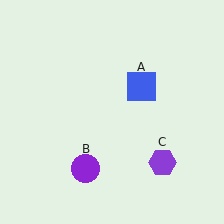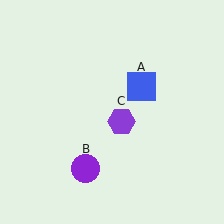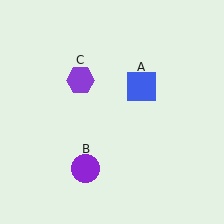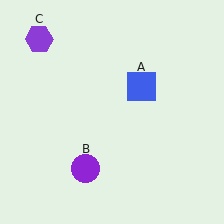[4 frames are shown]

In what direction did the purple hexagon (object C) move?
The purple hexagon (object C) moved up and to the left.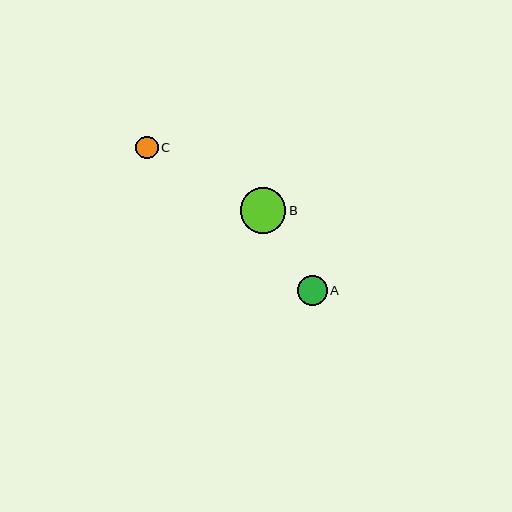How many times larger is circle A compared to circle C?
Circle A is approximately 1.3 times the size of circle C.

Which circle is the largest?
Circle B is the largest with a size of approximately 46 pixels.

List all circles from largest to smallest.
From largest to smallest: B, A, C.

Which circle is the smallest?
Circle C is the smallest with a size of approximately 22 pixels.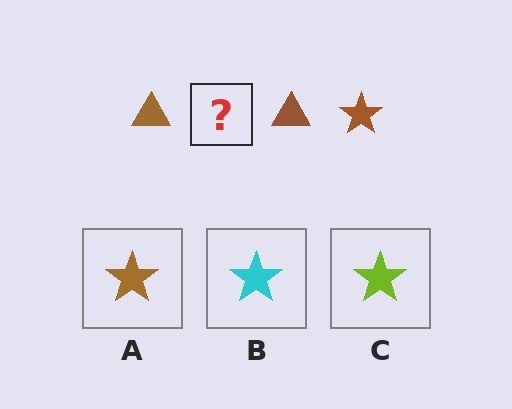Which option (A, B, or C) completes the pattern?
A.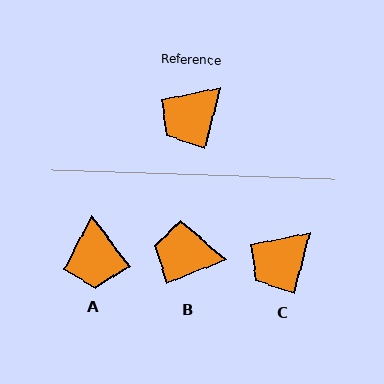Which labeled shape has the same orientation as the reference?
C.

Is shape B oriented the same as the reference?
No, it is off by about 53 degrees.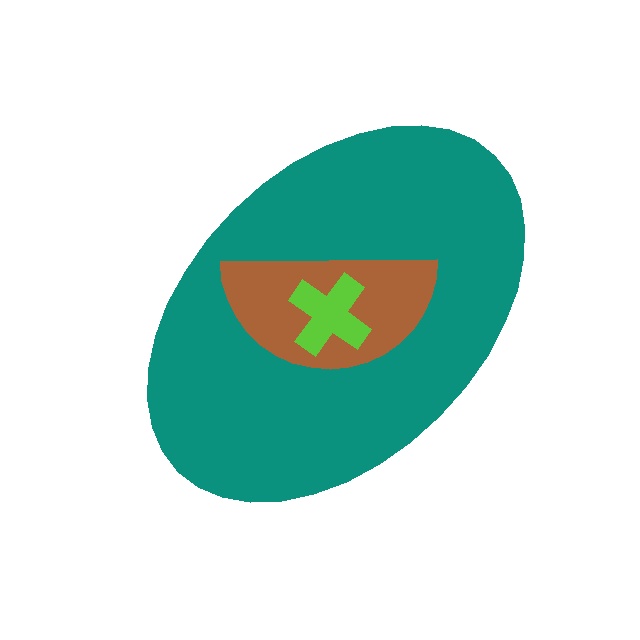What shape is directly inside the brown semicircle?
The lime cross.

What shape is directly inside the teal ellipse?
The brown semicircle.